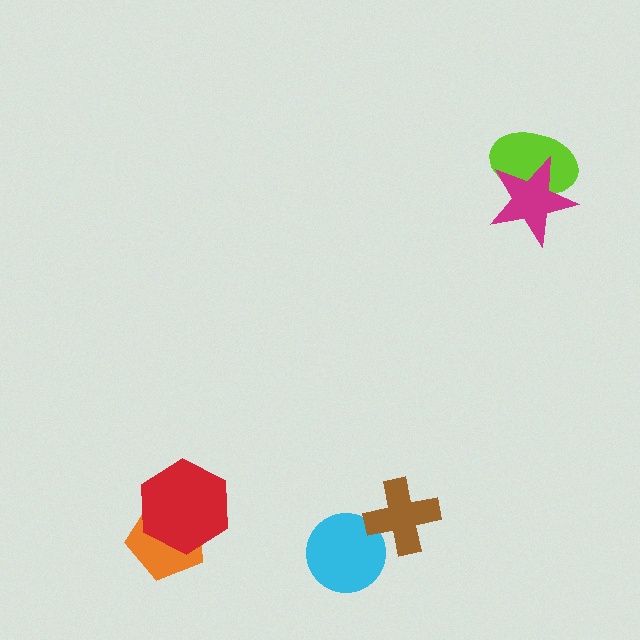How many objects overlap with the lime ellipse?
1 object overlaps with the lime ellipse.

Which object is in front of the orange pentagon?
The red hexagon is in front of the orange pentagon.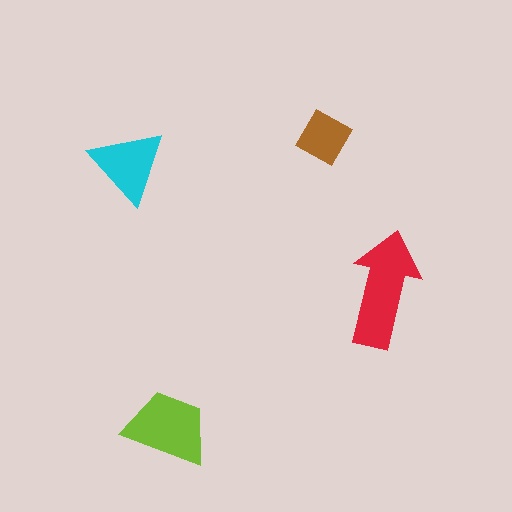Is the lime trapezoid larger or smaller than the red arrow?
Smaller.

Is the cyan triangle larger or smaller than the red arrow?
Smaller.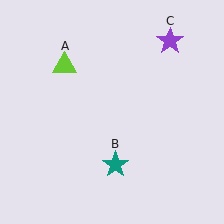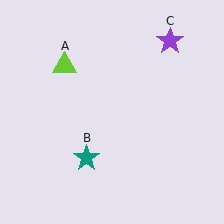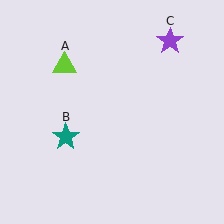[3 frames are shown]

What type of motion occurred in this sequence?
The teal star (object B) rotated clockwise around the center of the scene.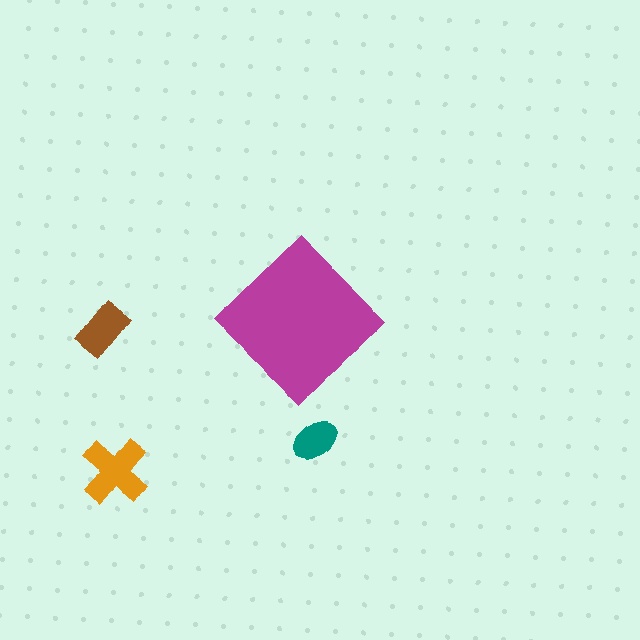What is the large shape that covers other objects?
A magenta diamond.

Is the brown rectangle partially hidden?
No, the brown rectangle is fully visible.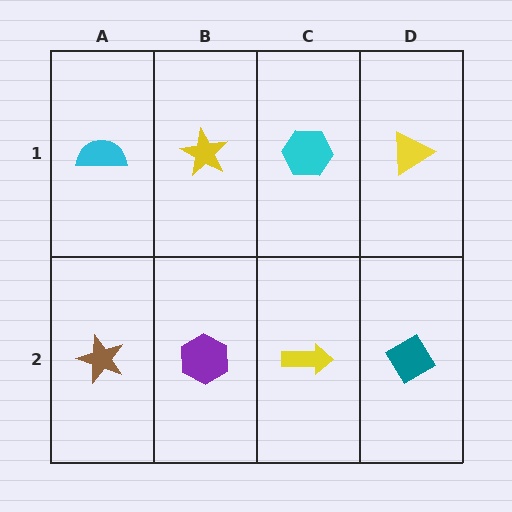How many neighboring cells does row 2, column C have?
3.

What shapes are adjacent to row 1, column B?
A purple hexagon (row 2, column B), a cyan semicircle (row 1, column A), a cyan hexagon (row 1, column C).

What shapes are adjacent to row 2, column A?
A cyan semicircle (row 1, column A), a purple hexagon (row 2, column B).